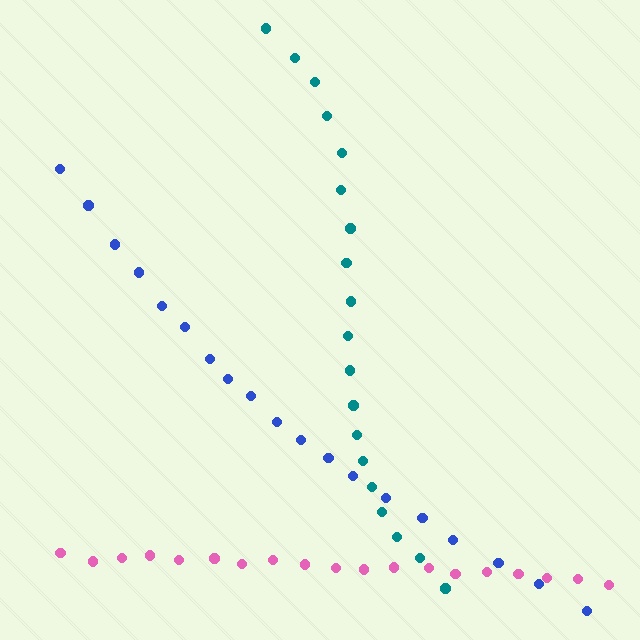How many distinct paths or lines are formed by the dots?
There are 3 distinct paths.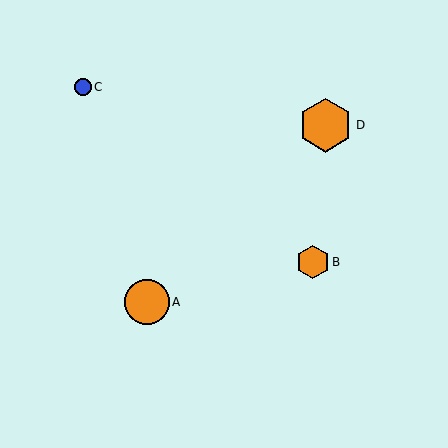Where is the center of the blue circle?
The center of the blue circle is at (83, 87).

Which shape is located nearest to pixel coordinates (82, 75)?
The blue circle (labeled C) at (83, 87) is nearest to that location.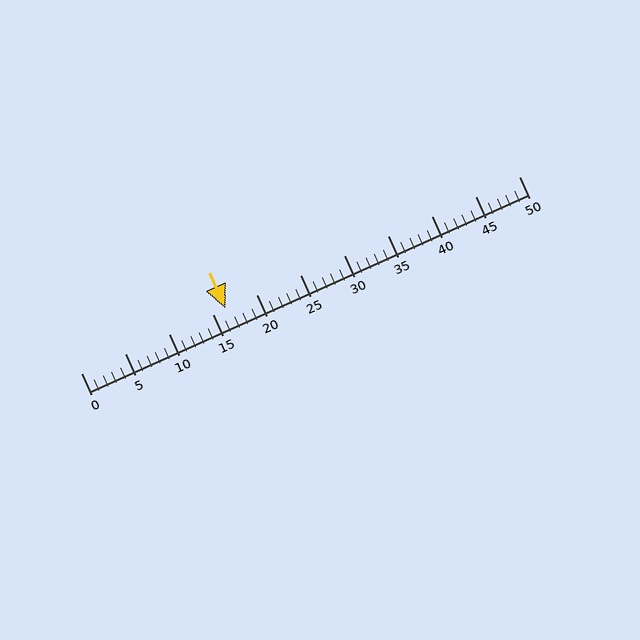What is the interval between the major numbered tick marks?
The major tick marks are spaced 5 units apart.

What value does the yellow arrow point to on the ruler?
The yellow arrow points to approximately 16.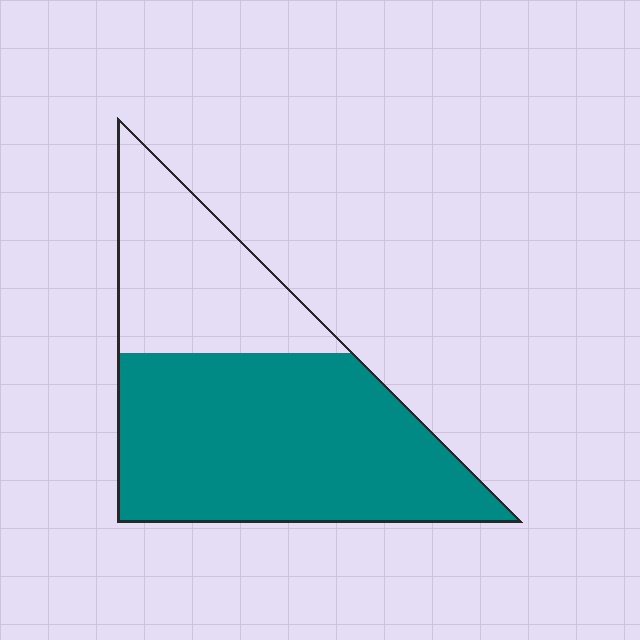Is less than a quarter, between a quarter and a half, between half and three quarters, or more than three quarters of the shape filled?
Between half and three quarters.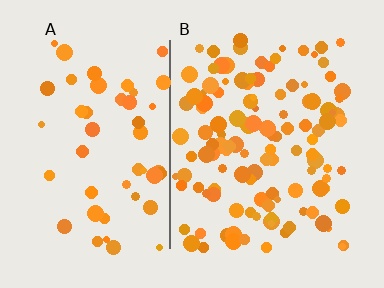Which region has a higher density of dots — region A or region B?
B (the right).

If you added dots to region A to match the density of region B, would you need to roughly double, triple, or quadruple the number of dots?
Approximately double.